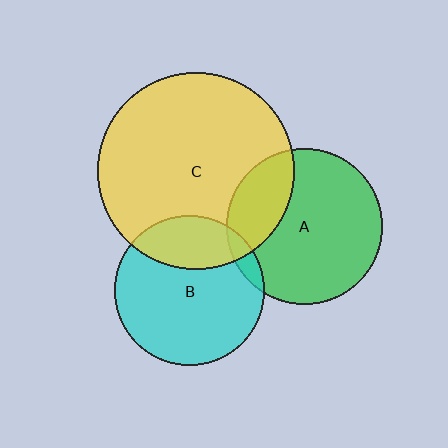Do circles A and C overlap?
Yes.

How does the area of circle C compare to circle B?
Approximately 1.7 times.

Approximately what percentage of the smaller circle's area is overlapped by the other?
Approximately 25%.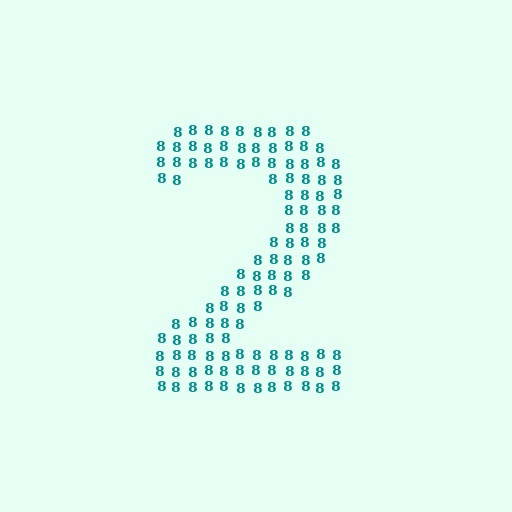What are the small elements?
The small elements are digit 8's.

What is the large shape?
The large shape is the digit 2.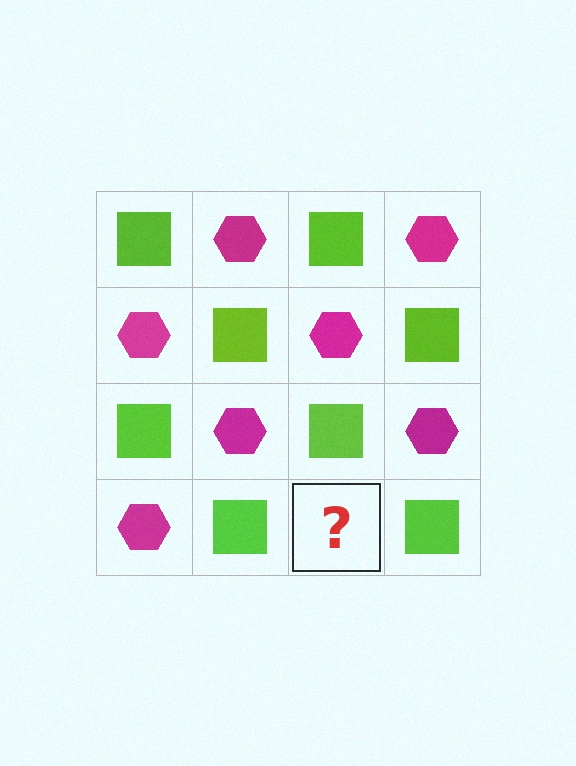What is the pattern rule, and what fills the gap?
The rule is that it alternates lime square and magenta hexagon in a checkerboard pattern. The gap should be filled with a magenta hexagon.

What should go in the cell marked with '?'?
The missing cell should contain a magenta hexagon.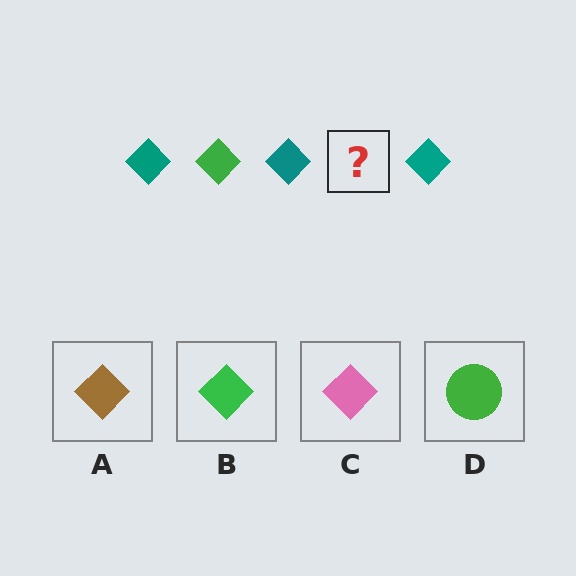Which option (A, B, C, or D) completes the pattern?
B.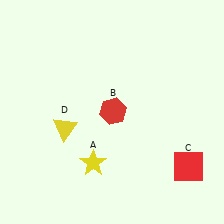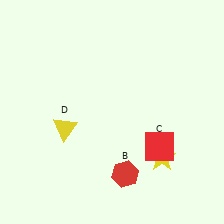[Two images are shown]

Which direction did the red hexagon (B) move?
The red hexagon (B) moved down.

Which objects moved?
The objects that moved are: the yellow star (A), the red hexagon (B), the red square (C).